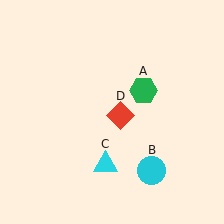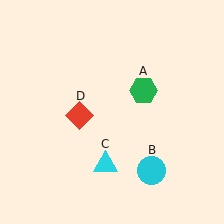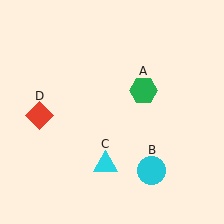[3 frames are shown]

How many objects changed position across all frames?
1 object changed position: red diamond (object D).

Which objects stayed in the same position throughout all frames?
Green hexagon (object A) and cyan circle (object B) and cyan triangle (object C) remained stationary.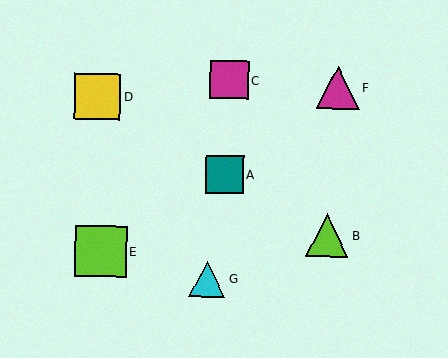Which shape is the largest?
The lime square (labeled E) is the largest.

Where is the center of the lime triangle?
The center of the lime triangle is at (327, 235).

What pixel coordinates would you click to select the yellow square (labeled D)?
Click at (98, 96) to select the yellow square D.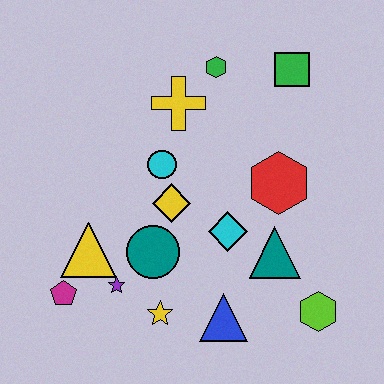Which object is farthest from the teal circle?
The green square is farthest from the teal circle.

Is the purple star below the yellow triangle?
Yes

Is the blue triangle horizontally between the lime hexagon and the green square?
No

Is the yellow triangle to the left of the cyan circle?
Yes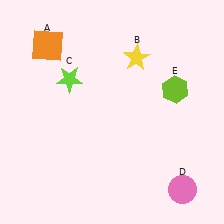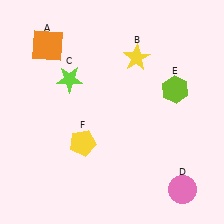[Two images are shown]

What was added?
A yellow pentagon (F) was added in Image 2.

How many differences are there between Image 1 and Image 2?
There is 1 difference between the two images.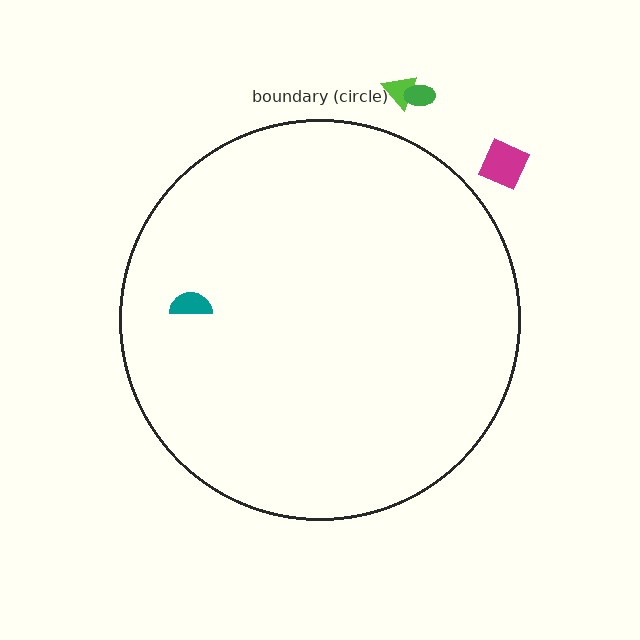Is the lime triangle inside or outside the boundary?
Outside.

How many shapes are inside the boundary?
1 inside, 3 outside.